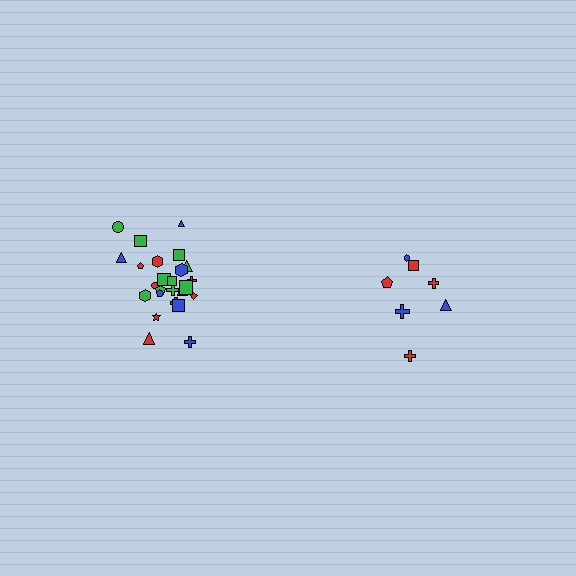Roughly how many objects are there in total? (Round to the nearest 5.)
Roughly 30 objects in total.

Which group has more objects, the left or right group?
The left group.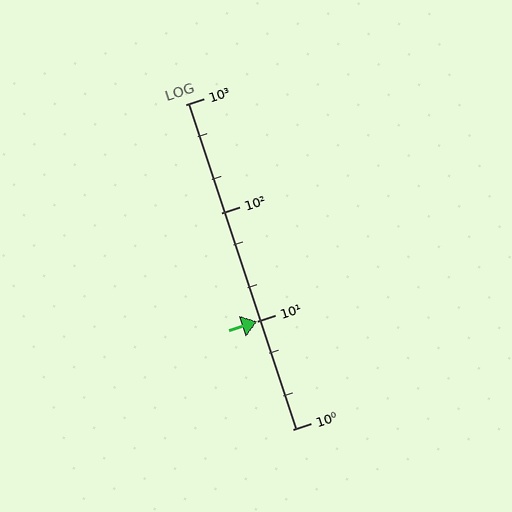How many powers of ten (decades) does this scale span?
The scale spans 3 decades, from 1 to 1000.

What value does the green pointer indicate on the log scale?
The pointer indicates approximately 10.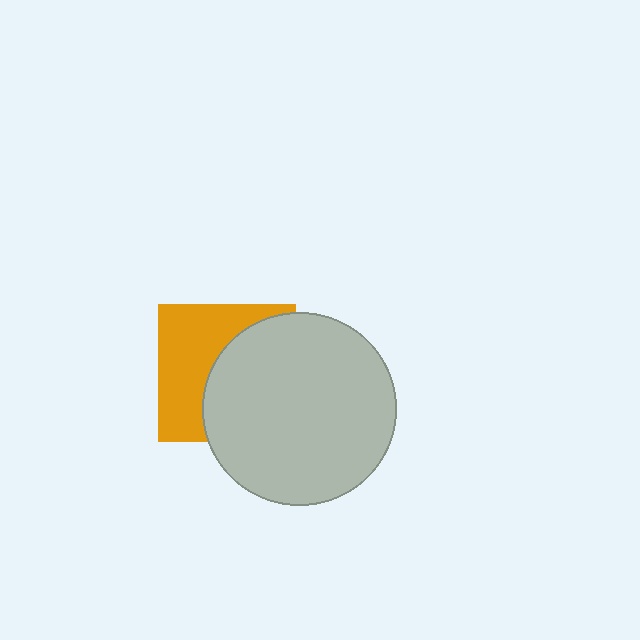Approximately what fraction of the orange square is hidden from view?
Roughly 53% of the orange square is hidden behind the light gray circle.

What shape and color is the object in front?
The object in front is a light gray circle.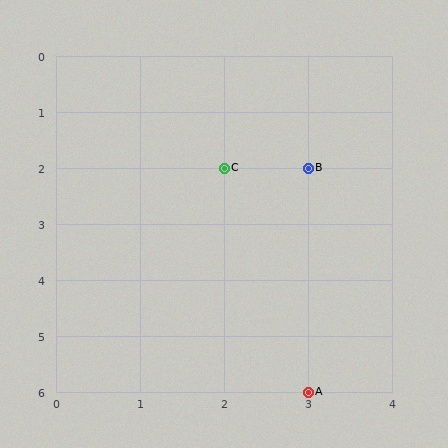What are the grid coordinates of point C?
Point C is at grid coordinates (2, 2).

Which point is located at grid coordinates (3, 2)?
Point B is at (3, 2).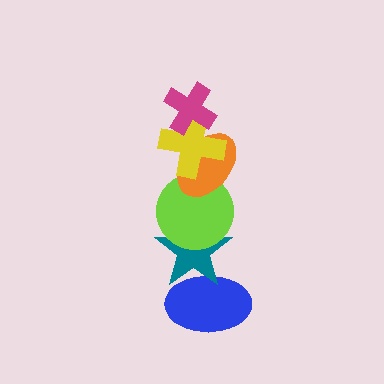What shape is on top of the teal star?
The lime circle is on top of the teal star.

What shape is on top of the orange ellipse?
The yellow cross is on top of the orange ellipse.